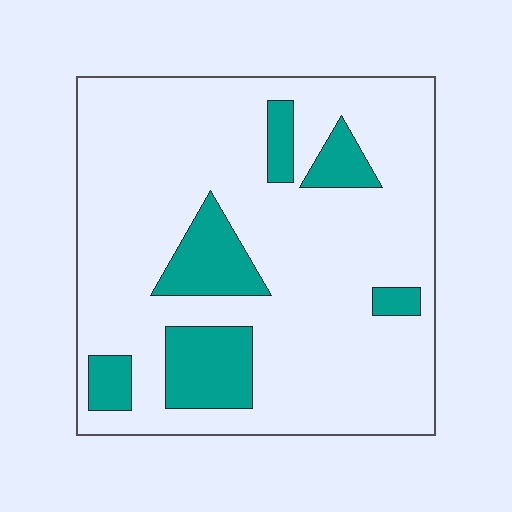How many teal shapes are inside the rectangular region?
6.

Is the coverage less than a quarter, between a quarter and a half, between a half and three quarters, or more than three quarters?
Less than a quarter.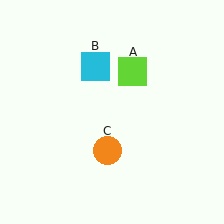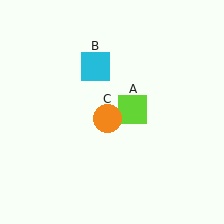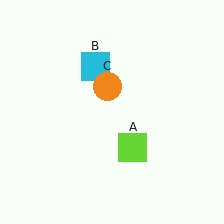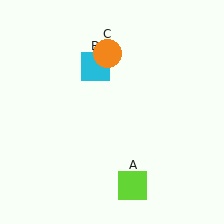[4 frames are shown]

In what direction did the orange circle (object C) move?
The orange circle (object C) moved up.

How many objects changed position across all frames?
2 objects changed position: lime square (object A), orange circle (object C).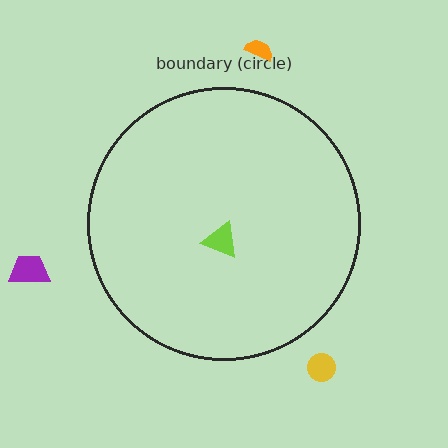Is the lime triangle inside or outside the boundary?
Inside.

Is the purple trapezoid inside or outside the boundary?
Outside.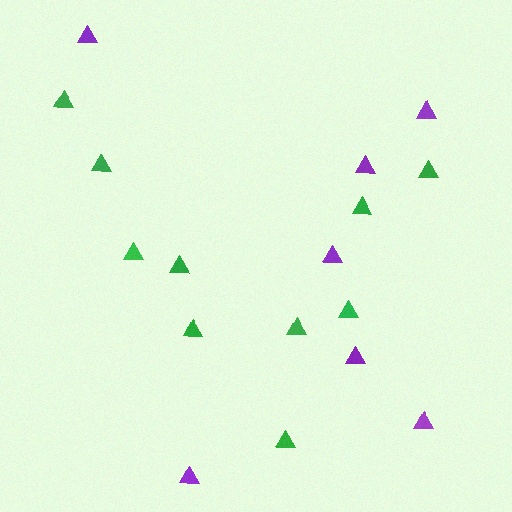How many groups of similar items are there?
There are 2 groups: one group of green triangles (10) and one group of purple triangles (7).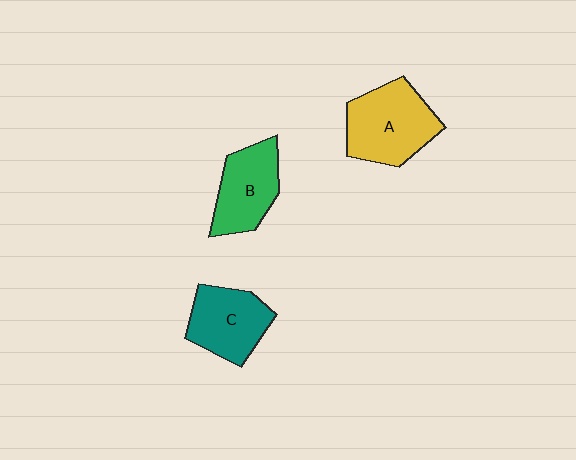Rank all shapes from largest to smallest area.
From largest to smallest: A (yellow), C (teal), B (green).